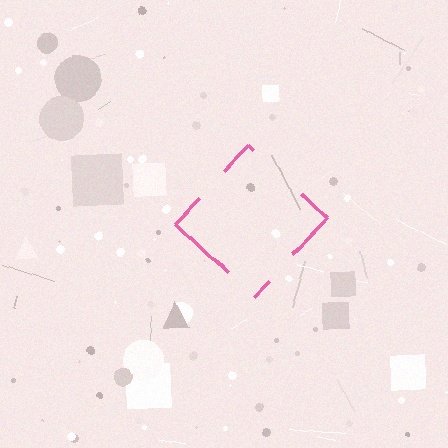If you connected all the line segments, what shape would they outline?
They would outline a diamond.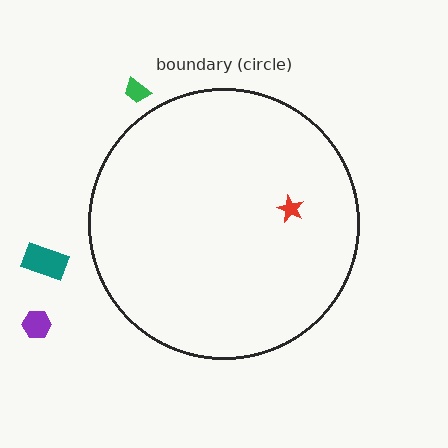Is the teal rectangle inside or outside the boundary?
Outside.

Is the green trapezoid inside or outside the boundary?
Outside.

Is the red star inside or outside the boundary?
Inside.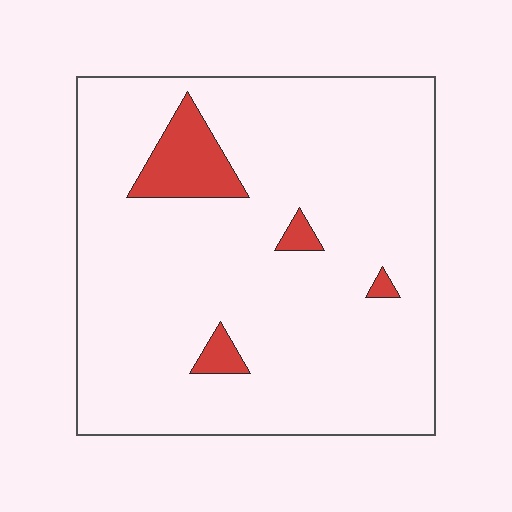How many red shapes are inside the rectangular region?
4.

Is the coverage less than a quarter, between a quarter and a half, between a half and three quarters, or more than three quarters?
Less than a quarter.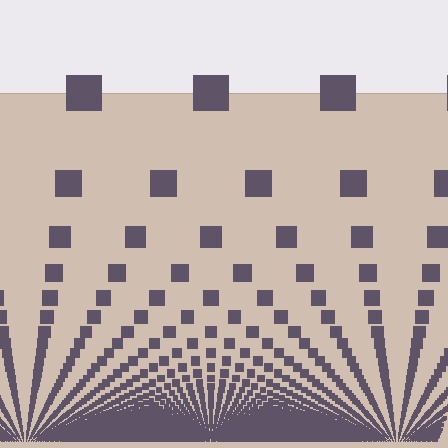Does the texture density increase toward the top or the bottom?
Density increases toward the bottom.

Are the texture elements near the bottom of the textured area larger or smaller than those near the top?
Smaller. The gradient is inverted — elements near the bottom are smaller and denser.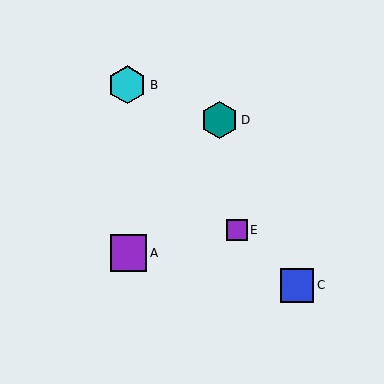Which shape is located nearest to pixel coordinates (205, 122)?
The teal hexagon (labeled D) at (220, 120) is nearest to that location.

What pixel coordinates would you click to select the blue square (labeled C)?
Click at (297, 285) to select the blue square C.